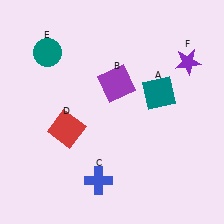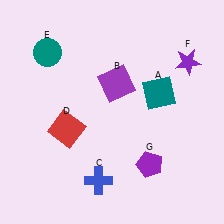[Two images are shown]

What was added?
A purple pentagon (G) was added in Image 2.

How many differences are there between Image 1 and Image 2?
There is 1 difference between the two images.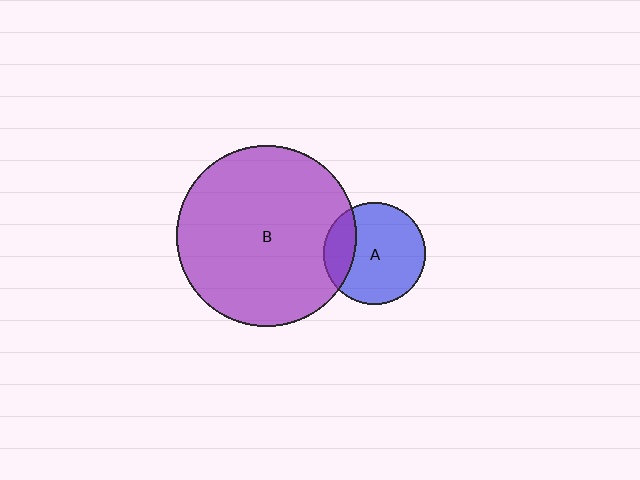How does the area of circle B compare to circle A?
Approximately 3.1 times.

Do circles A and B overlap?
Yes.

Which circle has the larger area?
Circle B (purple).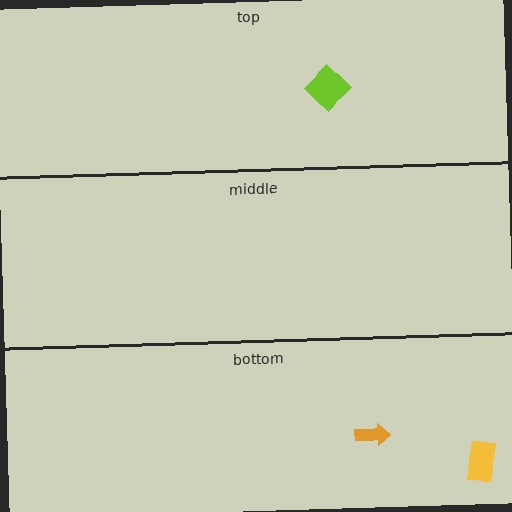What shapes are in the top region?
The lime diamond.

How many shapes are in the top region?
1.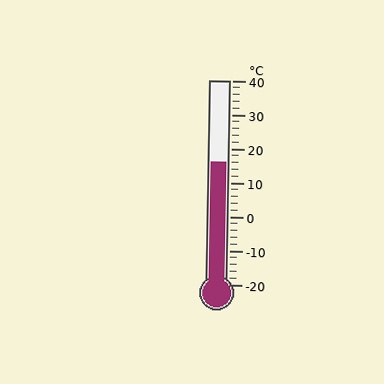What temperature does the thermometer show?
The thermometer shows approximately 16°C.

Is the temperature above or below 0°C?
The temperature is above 0°C.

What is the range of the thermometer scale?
The thermometer scale ranges from -20°C to 40°C.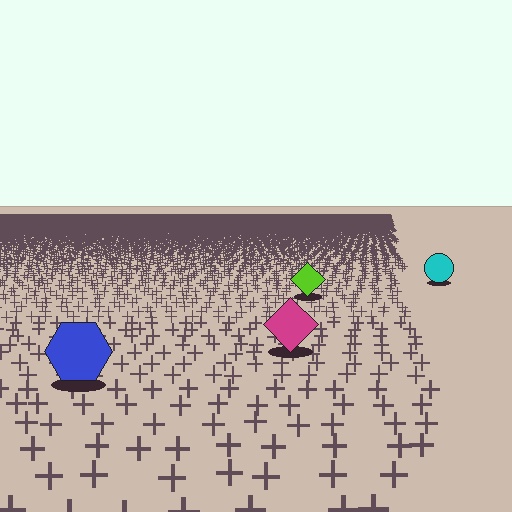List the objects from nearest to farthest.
From nearest to farthest: the blue hexagon, the magenta diamond, the lime diamond, the cyan circle.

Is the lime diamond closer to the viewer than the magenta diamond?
No. The magenta diamond is closer — you can tell from the texture gradient: the ground texture is coarser near it.